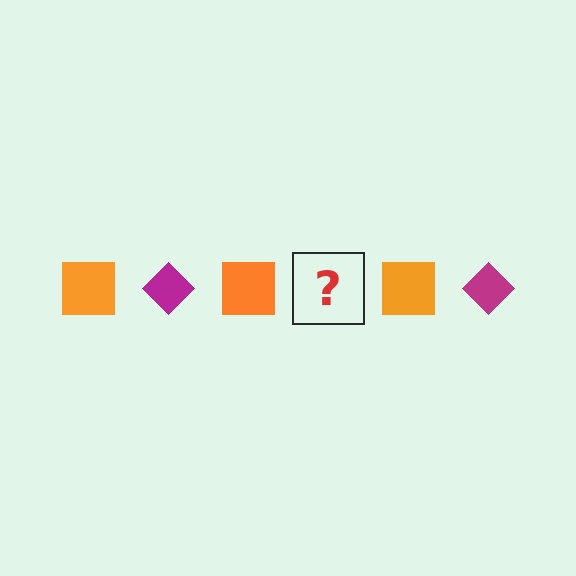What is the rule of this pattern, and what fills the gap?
The rule is that the pattern alternates between orange square and magenta diamond. The gap should be filled with a magenta diamond.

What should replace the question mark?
The question mark should be replaced with a magenta diamond.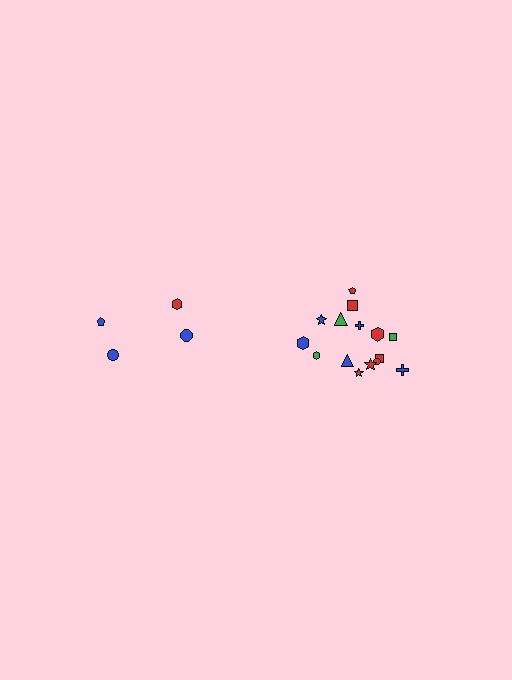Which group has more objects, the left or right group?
The right group.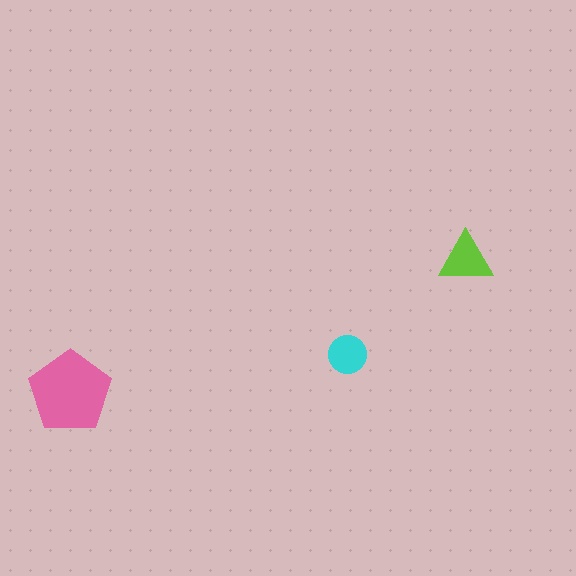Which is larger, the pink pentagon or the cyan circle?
The pink pentagon.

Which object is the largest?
The pink pentagon.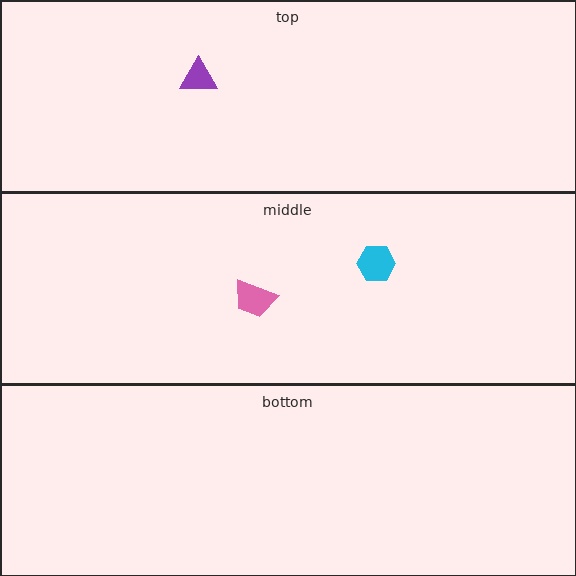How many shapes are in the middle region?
2.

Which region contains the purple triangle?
The top region.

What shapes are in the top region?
The purple triangle.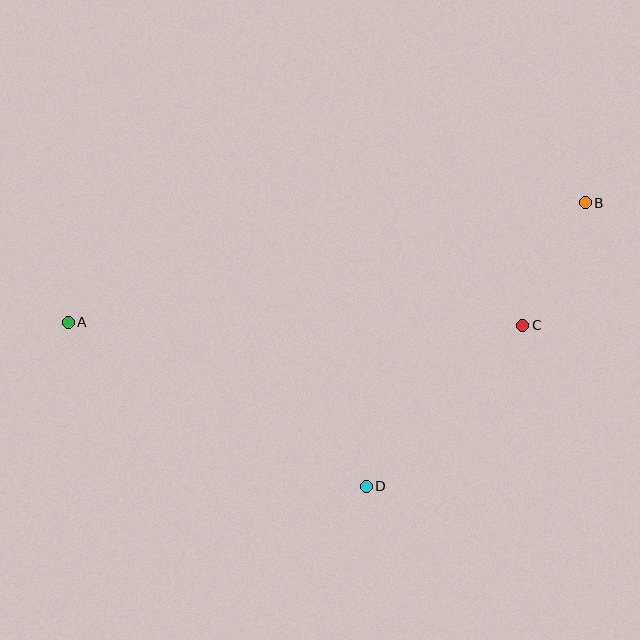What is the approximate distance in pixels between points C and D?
The distance between C and D is approximately 224 pixels.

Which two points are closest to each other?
Points B and C are closest to each other.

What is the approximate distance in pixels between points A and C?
The distance between A and C is approximately 454 pixels.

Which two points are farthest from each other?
Points A and B are farthest from each other.